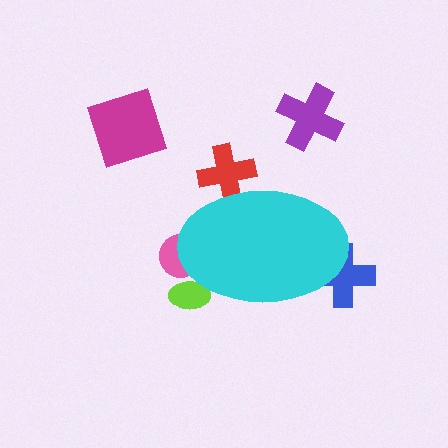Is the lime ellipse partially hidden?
Yes, the lime ellipse is partially hidden behind the cyan ellipse.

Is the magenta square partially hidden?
No, the magenta square is fully visible.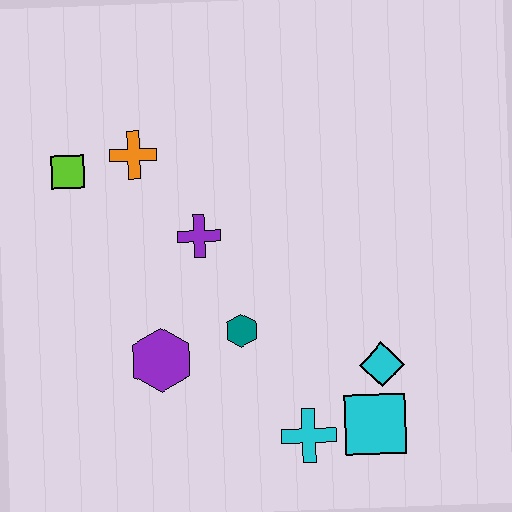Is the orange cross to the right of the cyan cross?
No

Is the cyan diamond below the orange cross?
Yes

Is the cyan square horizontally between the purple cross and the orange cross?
No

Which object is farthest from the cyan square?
The lime square is farthest from the cyan square.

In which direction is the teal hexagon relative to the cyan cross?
The teal hexagon is above the cyan cross.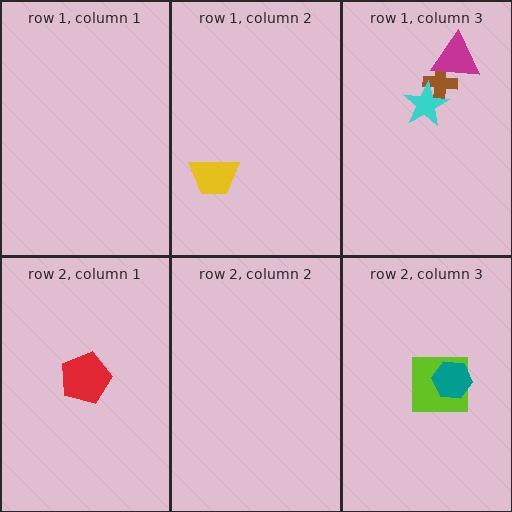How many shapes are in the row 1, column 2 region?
1.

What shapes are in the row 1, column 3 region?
The brown cross, the magenta triangle, the cyan star.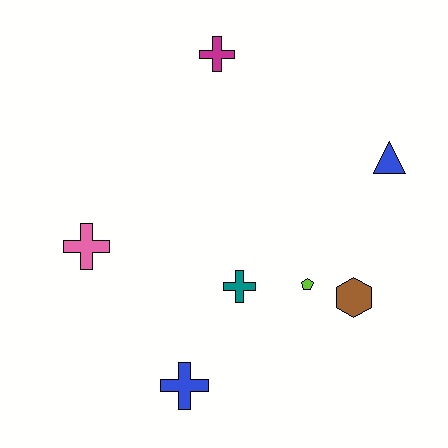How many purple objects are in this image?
There are no purple objects.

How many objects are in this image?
There are 7 objects.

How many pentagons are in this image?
There is 1 pentagon.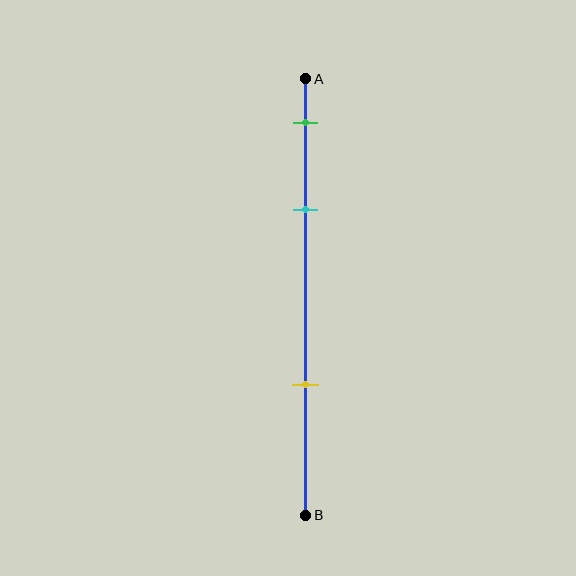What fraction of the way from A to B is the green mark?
The green mark is approximately 10% (0.1) of the way from A to B.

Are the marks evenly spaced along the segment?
No, the marks are not evenly spaced.